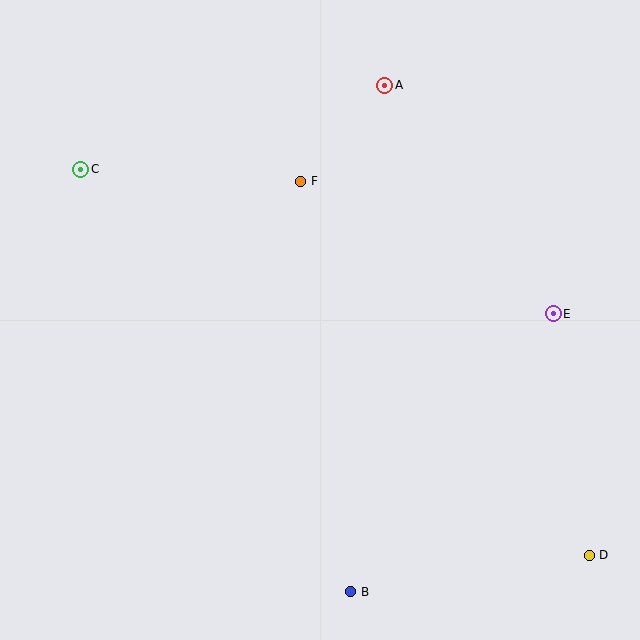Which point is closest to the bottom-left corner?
Point B is closest to the bottom-left corner.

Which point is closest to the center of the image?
Point F at (301, 181) is closest to the center.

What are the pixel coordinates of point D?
Point D is at (589, 555).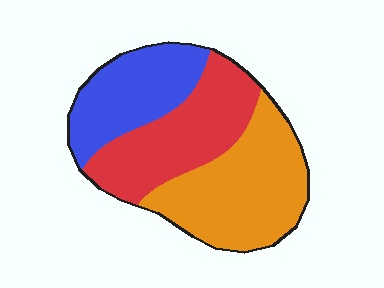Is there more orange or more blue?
Orange.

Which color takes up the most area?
Orange, at roughly 40%.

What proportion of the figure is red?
Red covers 33% of the figure.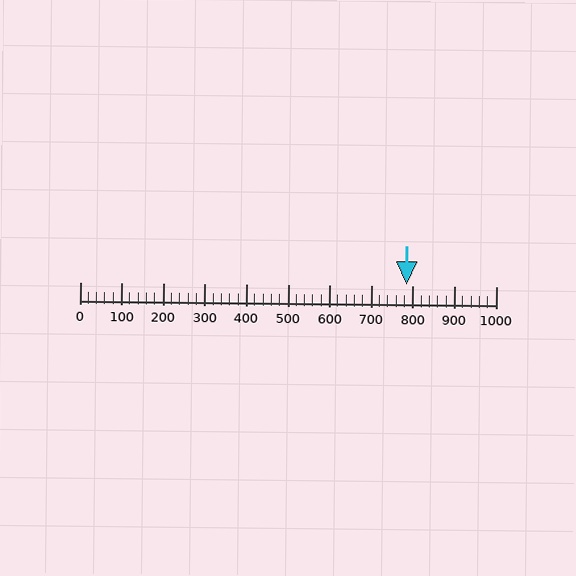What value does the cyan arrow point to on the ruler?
The cyan arrow points to approximately 785.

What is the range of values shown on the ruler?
The ruler shows values from 0 to 1000.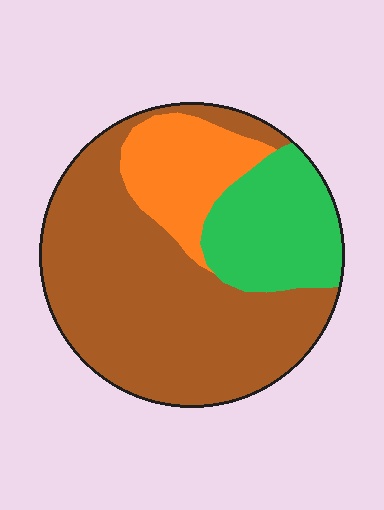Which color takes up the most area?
Brown, at roughly 60%.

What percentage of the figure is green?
Green takes up about one fifth (1/5) of the figure.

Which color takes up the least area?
Orange, at roughly 15%.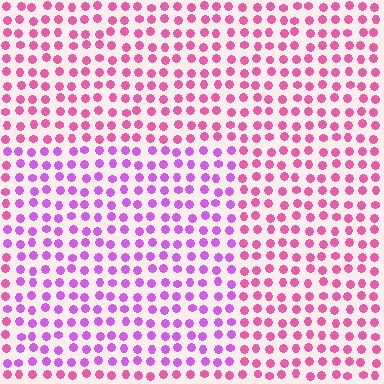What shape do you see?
I see a rectangle.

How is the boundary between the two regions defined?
The boundary is defined purely by a slight shift in hue (about 36 degrees). Spacing, size, and orientation are identical on both sides.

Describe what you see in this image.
The image is filled with small pink elements in a uniform arrangement. A rectangle-shaped region is visible where the elements are tinted to a slightly different hue, forming a subtle color boundary.